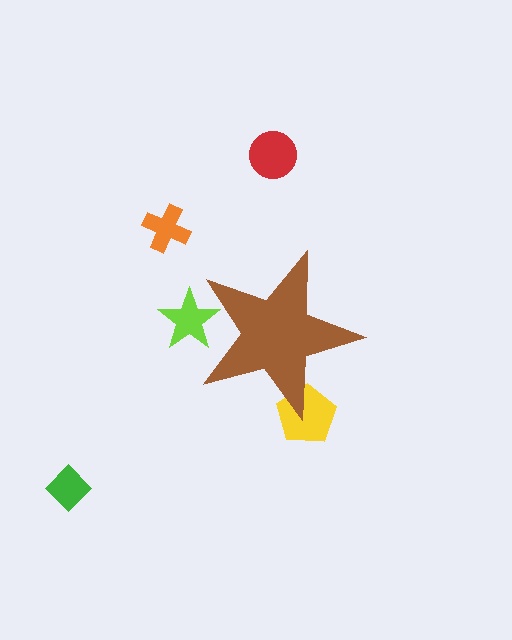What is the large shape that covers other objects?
A brown star.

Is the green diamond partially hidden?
No, the green diamond is fully visible.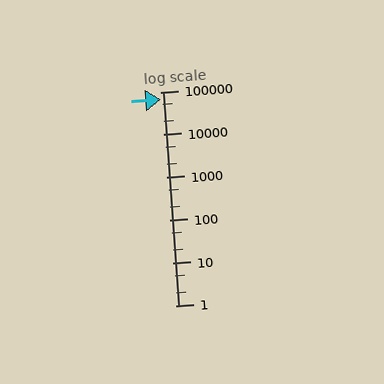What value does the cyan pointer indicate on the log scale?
The pointer indicates approximately 68000.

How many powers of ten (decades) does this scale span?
The scale spans 5 decades, from 1 to 100000.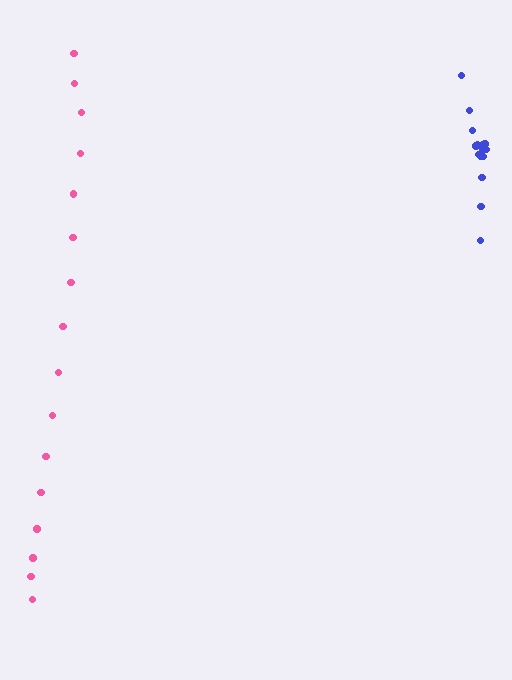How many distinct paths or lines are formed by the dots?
There are 2 distinct paths.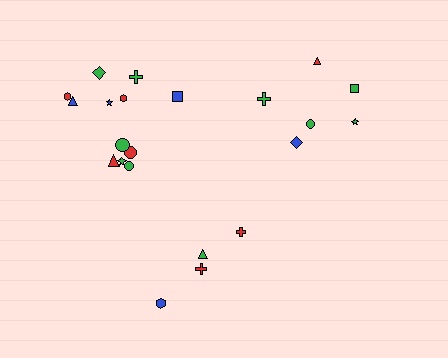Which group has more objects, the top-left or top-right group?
The top-left group.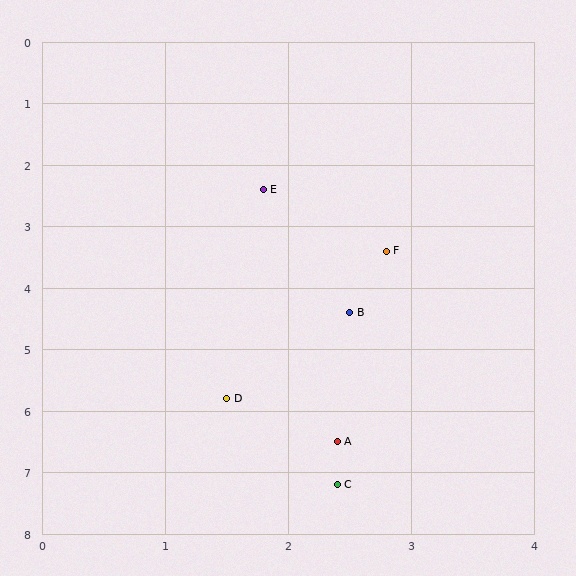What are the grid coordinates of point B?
Point B is at approximately (2.5, 4.4).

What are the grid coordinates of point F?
Point F is at approximately (2.8, 3.4).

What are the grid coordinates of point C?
Point C is at approximately (2.4, 7.2).